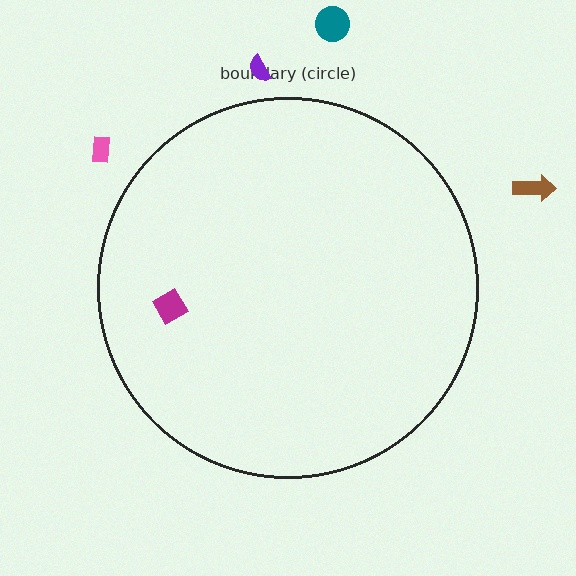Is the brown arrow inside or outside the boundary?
Outside.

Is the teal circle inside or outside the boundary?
Outside.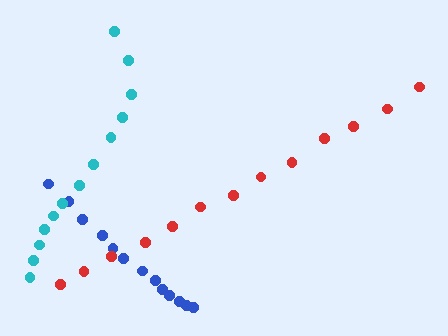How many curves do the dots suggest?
There are 3 distinct paths.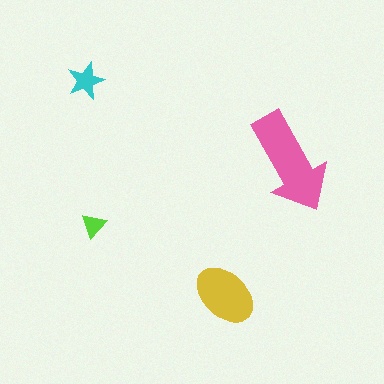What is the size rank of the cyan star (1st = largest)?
3rd.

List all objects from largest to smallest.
The pink arrow, the yellow ellipse, the cyan star, the lime triangle.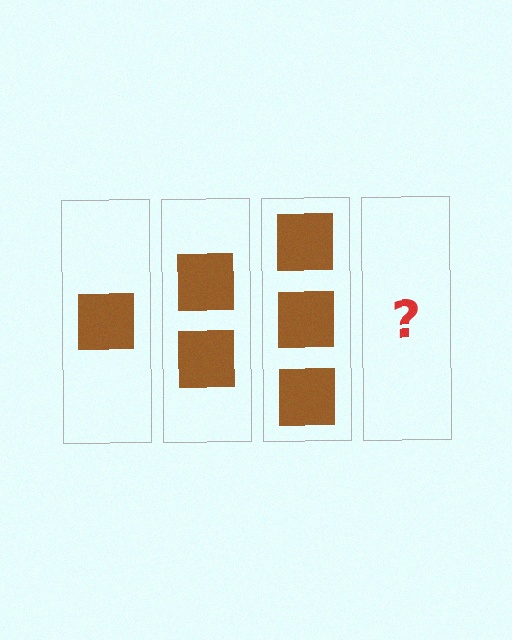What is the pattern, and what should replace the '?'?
The pattern is that each step adds one more square. The '?' should be 4 squares.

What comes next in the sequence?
The next element should be 4 squares.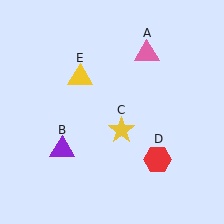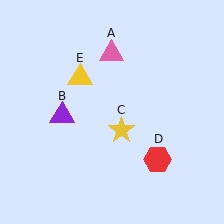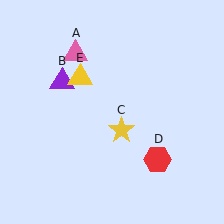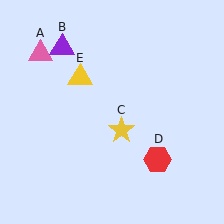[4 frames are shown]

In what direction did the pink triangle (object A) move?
The pink triangle (object A) moved left.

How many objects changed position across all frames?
2 objects changed position: pink triangle (object A), purple triangle (object B).